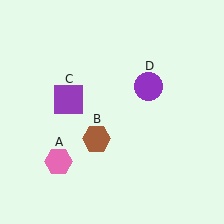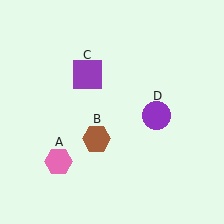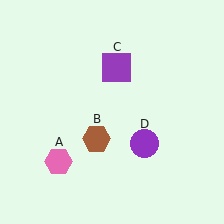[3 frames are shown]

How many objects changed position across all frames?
2 objects changed position: purple square (object C), purple circle (object D).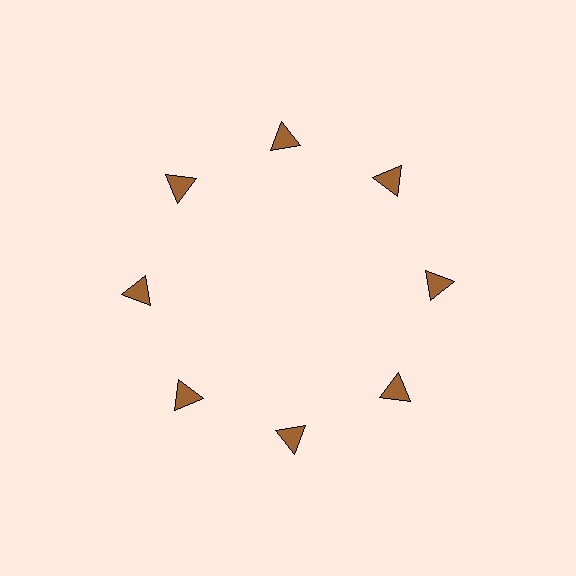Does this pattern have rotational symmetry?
Yes, this pattern has 8-fold rotational symmetry. It looks the same after rotating 45 degrees around the center.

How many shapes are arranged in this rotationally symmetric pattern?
There are 8 shapes, arranged in 8 groups of 1.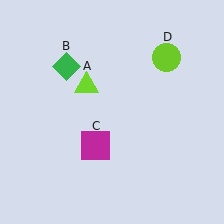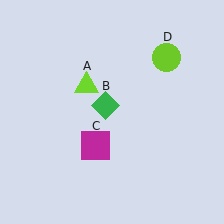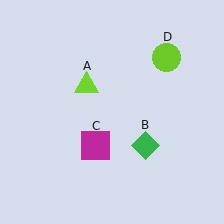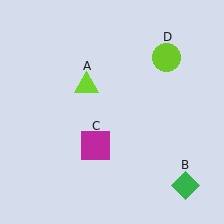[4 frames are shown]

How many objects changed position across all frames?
1 object changed position: green diamond (object B).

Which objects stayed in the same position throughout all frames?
Lime triangle (object A) and magenta square (object C) and lime circle (object D) remained stationary.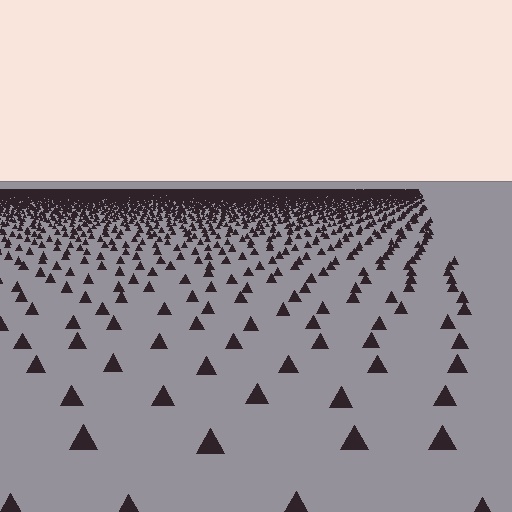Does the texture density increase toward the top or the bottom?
Density increases toward the top.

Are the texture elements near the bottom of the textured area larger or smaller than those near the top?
Larger. Near the bottom, elements are closer to the viewer and appear at a bigger on-screen size.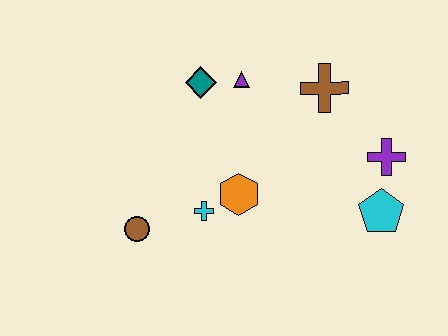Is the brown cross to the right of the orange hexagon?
Yes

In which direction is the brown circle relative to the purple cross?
The brown circle is to the left of the purple cross.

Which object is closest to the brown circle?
The cyan cross is closest to the brown circle.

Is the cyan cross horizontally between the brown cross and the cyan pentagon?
No